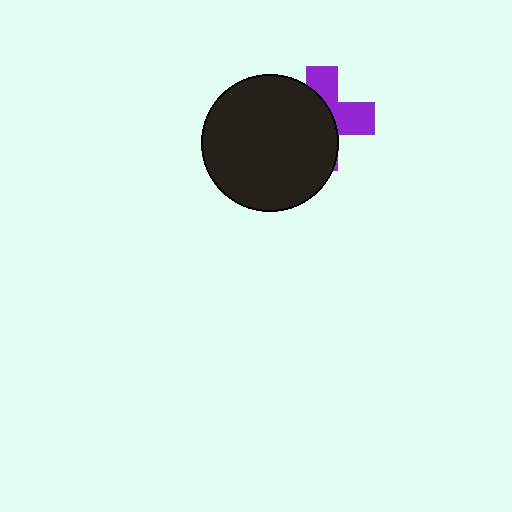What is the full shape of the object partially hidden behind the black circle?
The partially hidden object is a purple cross.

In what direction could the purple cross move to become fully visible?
The purple cross could move right. That would shift it out from behind the black circle entirely.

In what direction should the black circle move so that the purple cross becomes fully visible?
The black circle should move left. That is the shortest direction to clear the overlap and leave the purple cross fully visible.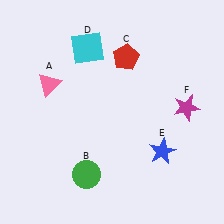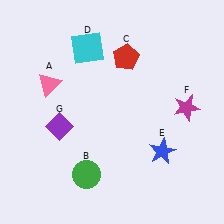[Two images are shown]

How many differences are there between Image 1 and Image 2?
There is 1 difference between the two images.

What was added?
A purple diamond (G) was added in Image 2.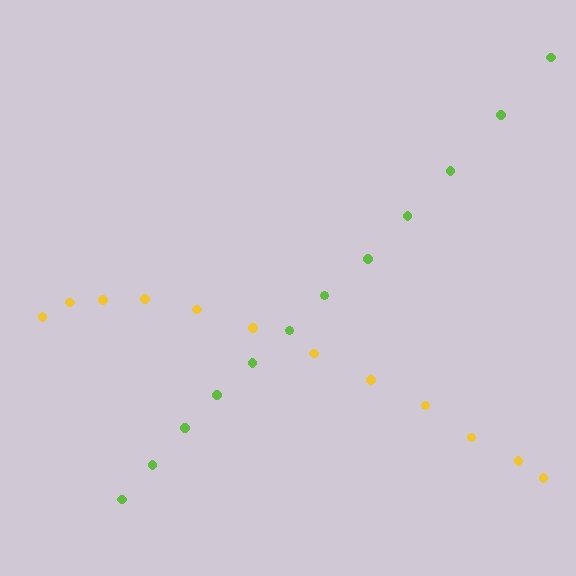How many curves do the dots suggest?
There are 2 distinct paths.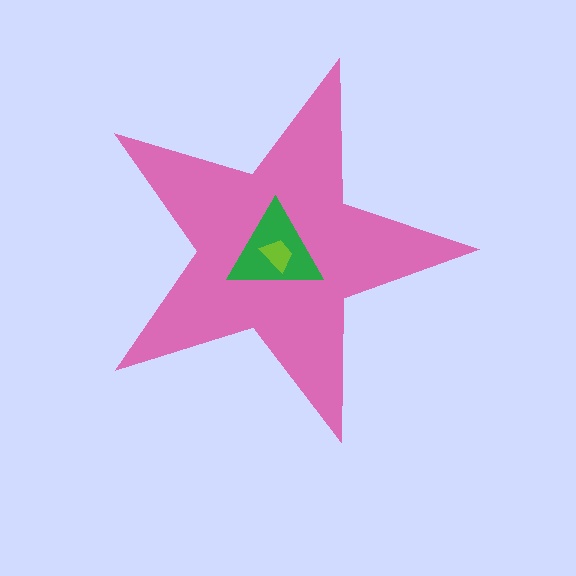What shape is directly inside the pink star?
The green triangle.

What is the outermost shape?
The pink star.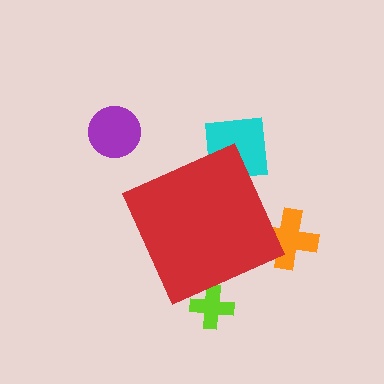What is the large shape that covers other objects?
A red diamond.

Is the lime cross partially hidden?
Yes, the lime cross is partially hidden behind the red diamond.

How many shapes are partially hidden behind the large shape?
3 shapes are partially hidden.